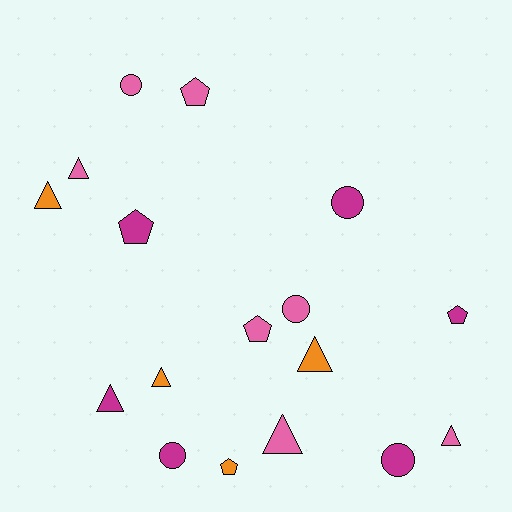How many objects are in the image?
There are 17 objects.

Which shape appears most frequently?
Triangle, with 7 objects.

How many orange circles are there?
There are no orange circles.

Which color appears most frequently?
Pink, with 7 objects.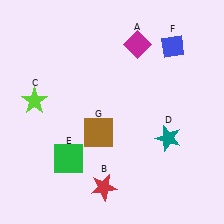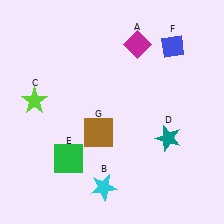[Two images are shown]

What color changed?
The star (B) changed from red in Image 1 to cyan in Image 2.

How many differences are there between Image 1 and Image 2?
There is 1 difference between the two images.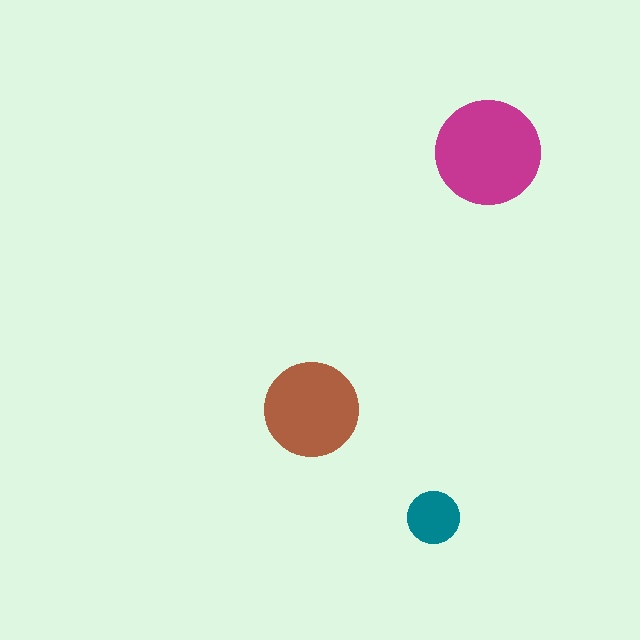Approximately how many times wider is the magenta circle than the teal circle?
About 2 times wider.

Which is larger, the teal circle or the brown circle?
The brown one.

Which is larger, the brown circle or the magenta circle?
The magenta one.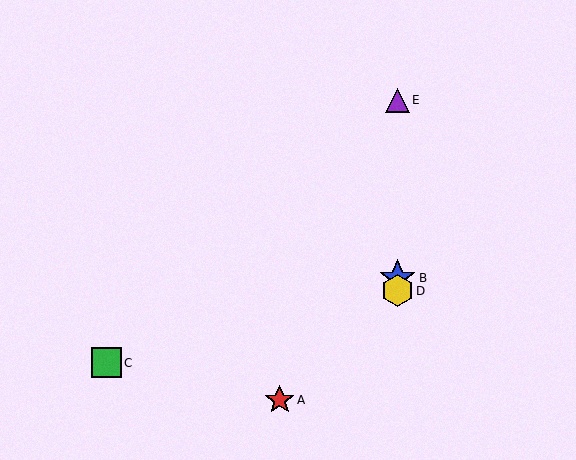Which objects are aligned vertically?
Objects B, D, E are aligned vertically.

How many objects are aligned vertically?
3 objects (B, D, E) are aligned vertically.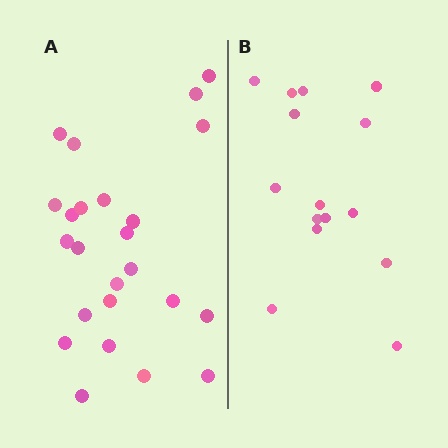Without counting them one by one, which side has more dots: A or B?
Region A (the left region) has more dots.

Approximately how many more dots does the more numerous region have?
Region A has roughly 8 or so more dots than region B.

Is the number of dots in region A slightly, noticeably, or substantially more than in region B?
Region A has substantially more. The ratio is roughly 1.6 to 1.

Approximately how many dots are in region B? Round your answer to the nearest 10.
About 20 dots. (The exact count is 15, which rounds to 20.)